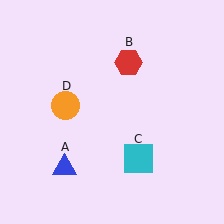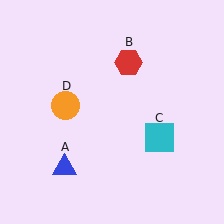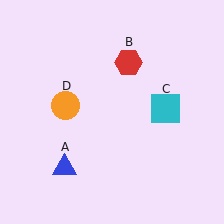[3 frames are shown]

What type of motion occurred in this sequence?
The cyan square (object C) rotated counterclockwise around the center of the scene.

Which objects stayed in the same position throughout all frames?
Blue triangle (object A) and red hexagon (object B) and orange circle (object D) remained stationary.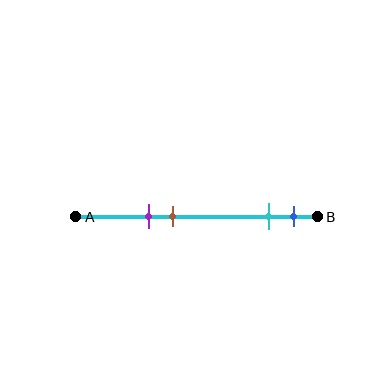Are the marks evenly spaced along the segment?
No, the marks are not evenly spaced.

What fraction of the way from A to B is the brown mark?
The brown mark is approximately 40% (0.4) of the way from A to B.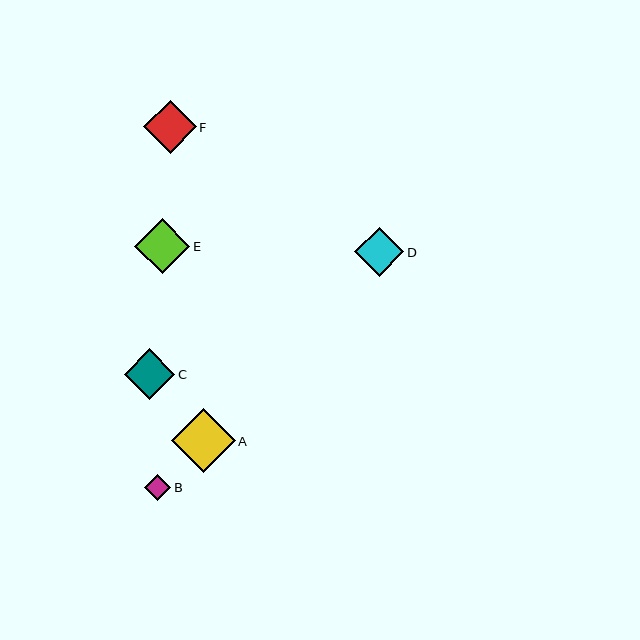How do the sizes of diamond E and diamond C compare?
Diamond E and diamond C are approximately the same size.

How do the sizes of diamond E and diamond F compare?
Diamond E and diamond F are approximately the same size.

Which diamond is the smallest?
Diamond B is the smallest with a size of approximately 26 pixels.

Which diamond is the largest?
Diamond A is the largest with a size of approximately 64 pixels.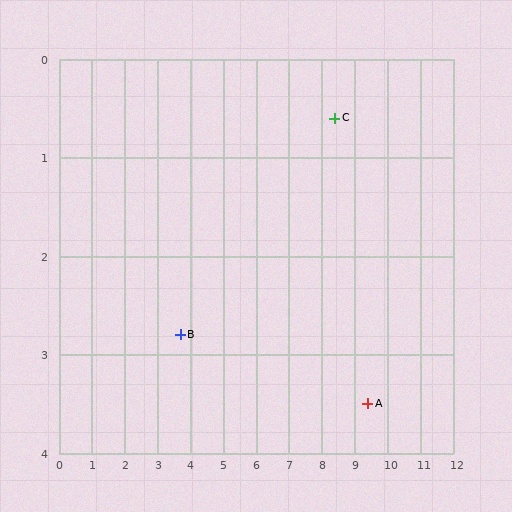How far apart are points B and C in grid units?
Points B and C are about 5.2 grid units apart.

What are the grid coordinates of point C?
Point C is at approximately (8.4, 0.6).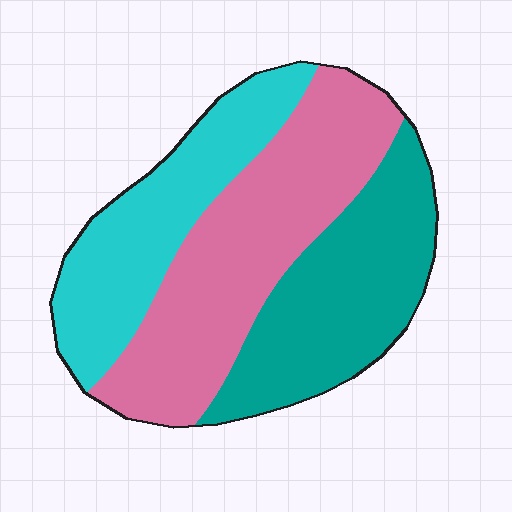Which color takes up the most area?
Pink, at roughly 40%.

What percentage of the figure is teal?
Teal covers 32% of the figure.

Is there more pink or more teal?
Pink.